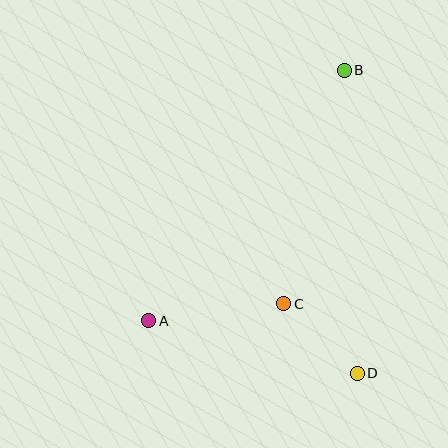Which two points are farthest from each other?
Points A and B are farthest from each other.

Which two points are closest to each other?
Points C and D are closest to each other.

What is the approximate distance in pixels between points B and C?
The distance between B and C is approximately 241 pixels.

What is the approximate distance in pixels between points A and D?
The distance between A and D is approximately 215 pixels.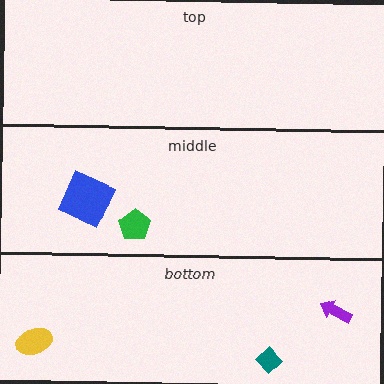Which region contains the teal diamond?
The bottom region.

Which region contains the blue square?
The middle region.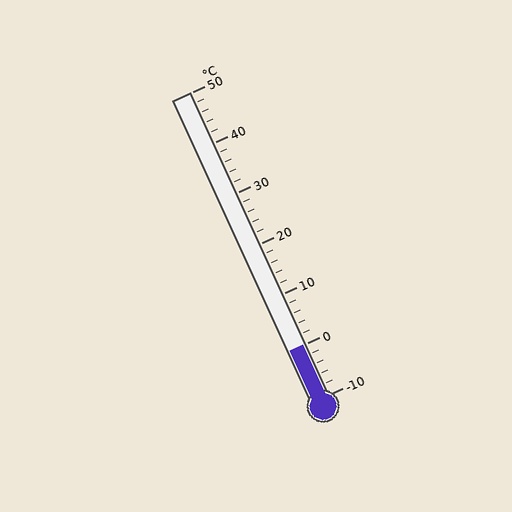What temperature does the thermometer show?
The thermometer shows approximately 0°C.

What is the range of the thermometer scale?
The thermometer scale ranges from -10°C to 50°C.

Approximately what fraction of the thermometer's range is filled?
The thermometer is filled to approximately 15% of its range.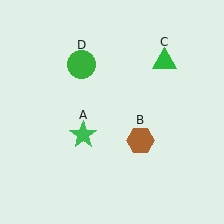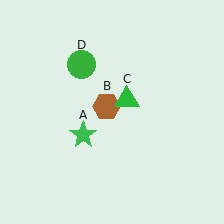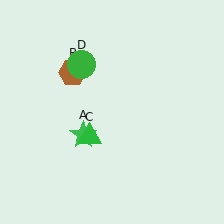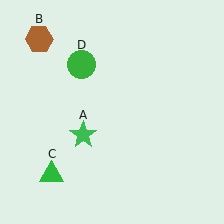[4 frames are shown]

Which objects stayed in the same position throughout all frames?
Green star (object A) and green circle (object D) remained stationary.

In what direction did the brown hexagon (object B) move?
The brown hexagon (object B) moved up and to the left.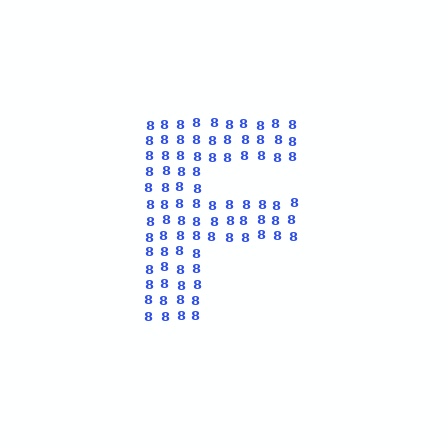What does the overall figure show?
The overall figure shows the letter F.